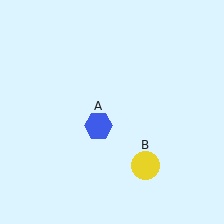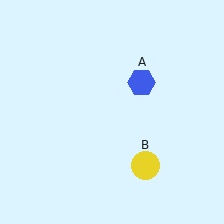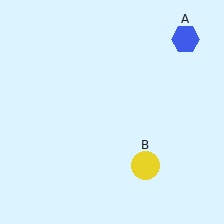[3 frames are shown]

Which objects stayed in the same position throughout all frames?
Yellow circle (object B) remained stationary.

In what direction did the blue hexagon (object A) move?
The blue hexagon (object A) moved up and to the right.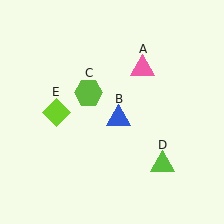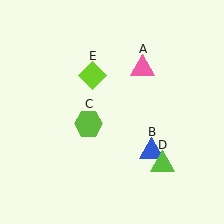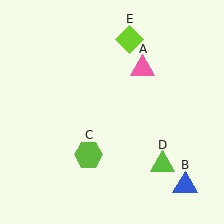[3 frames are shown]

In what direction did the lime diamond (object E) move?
The lime diamond (object E) moved up and to the right.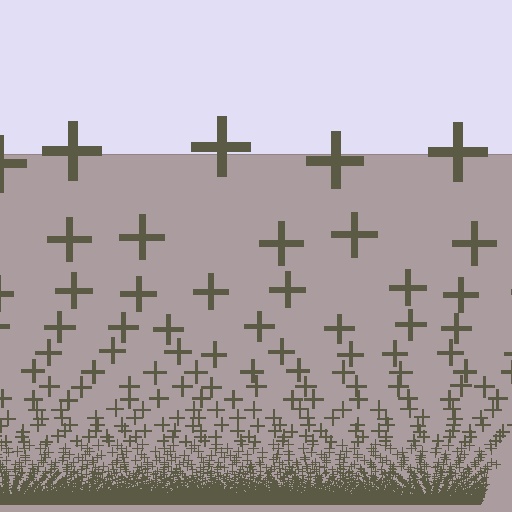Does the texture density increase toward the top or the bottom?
Density increases toward the bottom.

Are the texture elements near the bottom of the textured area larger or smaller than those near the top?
Smaller. The gradient is inverted — elements near the bottom are smaller and denser.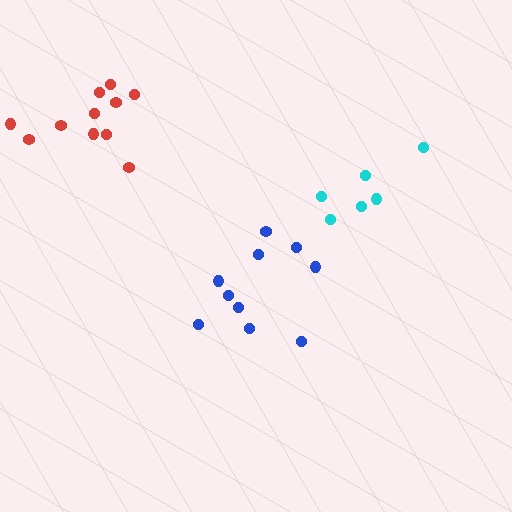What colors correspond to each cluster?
The clusters are colored: cyan, red, blue.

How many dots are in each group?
Group 1: 6 dots, Group 2: 11 dots, Group 3: 10 dots (27 total).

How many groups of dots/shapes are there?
There are 3 groups.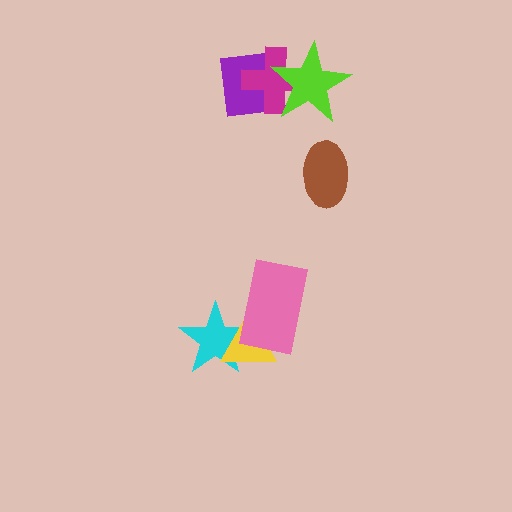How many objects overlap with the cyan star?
2 objects overlap with the cyan star.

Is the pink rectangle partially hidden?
No, no other shape covers it.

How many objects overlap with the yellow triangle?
2 objects overlap with the yellow triangle.